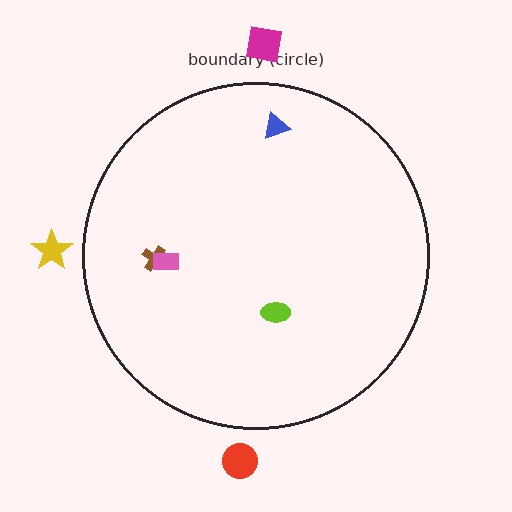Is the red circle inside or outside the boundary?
Outside.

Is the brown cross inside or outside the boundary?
Inside.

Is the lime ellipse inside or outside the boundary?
Inside.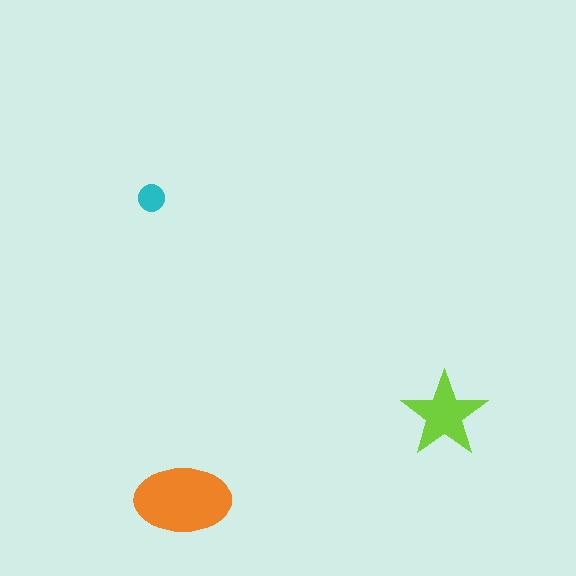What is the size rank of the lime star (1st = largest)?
2nd.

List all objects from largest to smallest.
The orange ellipse, the lime star, the cyan circle.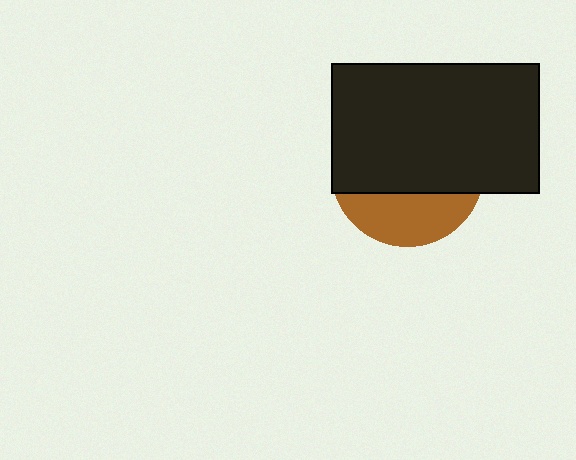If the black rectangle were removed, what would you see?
You would see the complete brown circle.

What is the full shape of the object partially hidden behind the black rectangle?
The partially hidden object is a brown circle.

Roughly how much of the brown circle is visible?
A small part of it is visible (roughly 31%).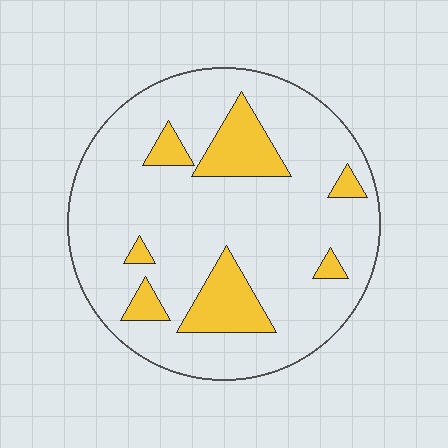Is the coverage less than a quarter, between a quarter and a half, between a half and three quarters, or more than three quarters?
Less than a quarter.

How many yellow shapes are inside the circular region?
7.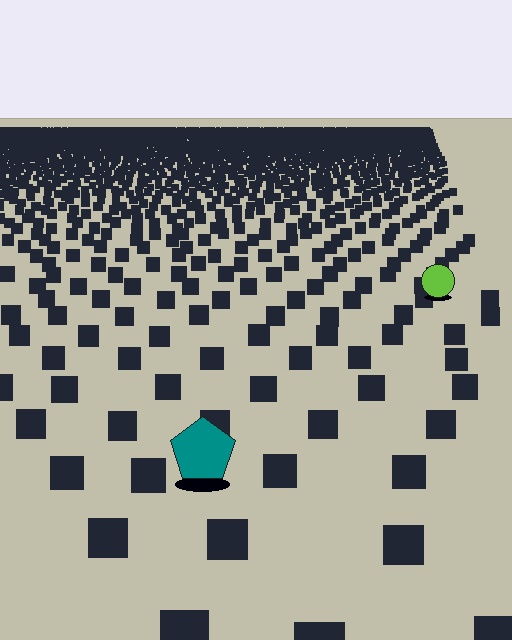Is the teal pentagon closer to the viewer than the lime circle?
Yes. The teal pentagon is closer — you can tell from the texture gradient: the ground texture is coarser near it.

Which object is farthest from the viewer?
The lime circle is farthest from the viewer. It appears smaller and the ground texture around it is denser.